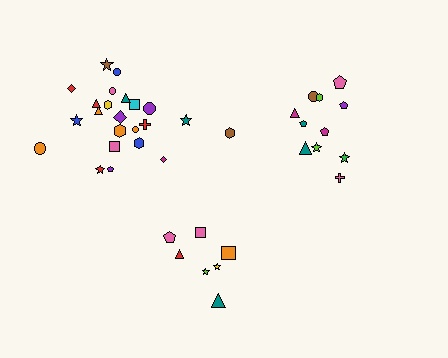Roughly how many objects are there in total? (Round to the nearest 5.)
Roughly 40 objects in total.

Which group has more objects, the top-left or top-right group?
The top-left group.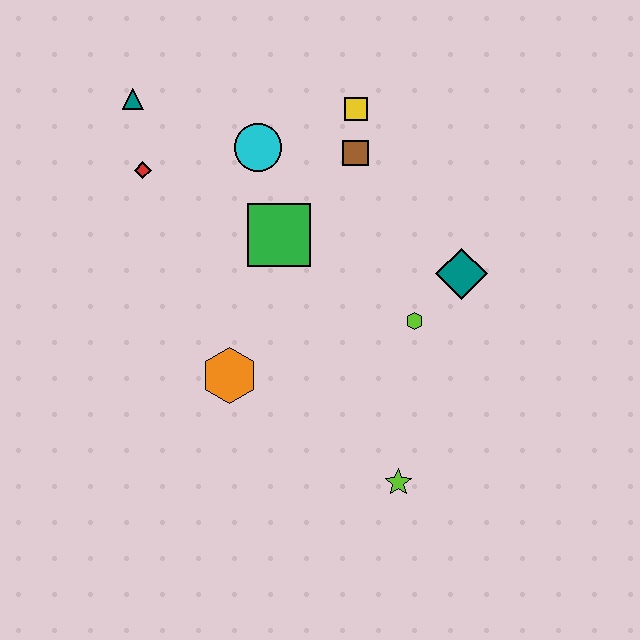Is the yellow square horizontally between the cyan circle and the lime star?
Yes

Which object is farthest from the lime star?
The teal triangle is farthest from the lime star.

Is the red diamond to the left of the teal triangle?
No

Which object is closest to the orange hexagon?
The green square is closest to the orange hexagon.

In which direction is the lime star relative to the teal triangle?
The lime star is below the teal triangle.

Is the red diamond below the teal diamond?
No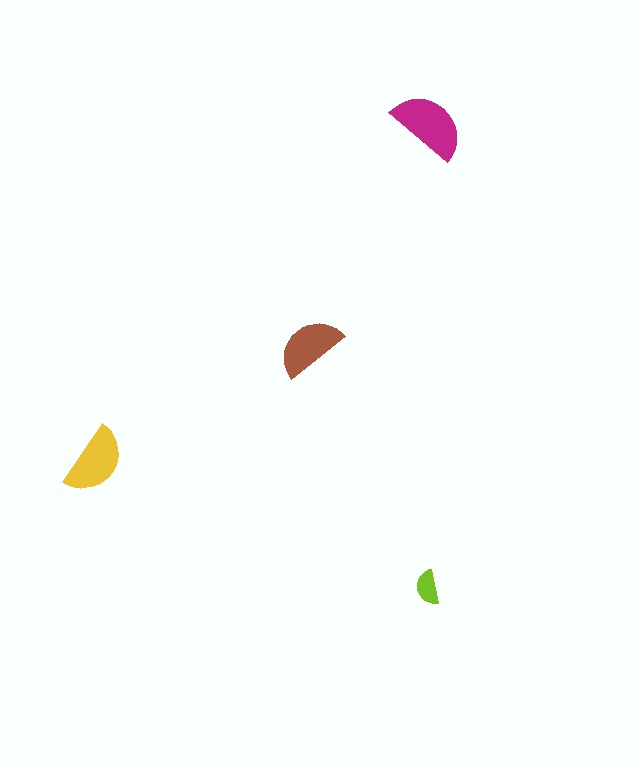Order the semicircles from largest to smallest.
the magenta one, the yellow one, the brown one, the lime one.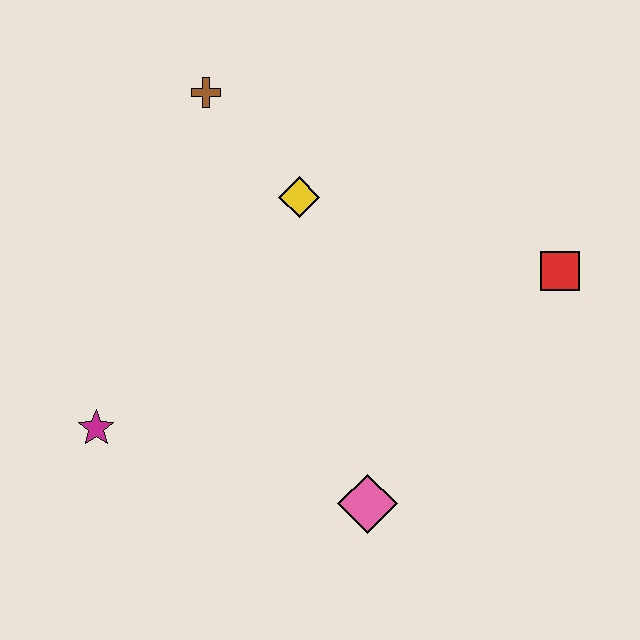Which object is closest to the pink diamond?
The magenta star is closest to the pink diamond.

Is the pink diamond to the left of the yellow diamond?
No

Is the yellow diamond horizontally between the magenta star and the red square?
Yes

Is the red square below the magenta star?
No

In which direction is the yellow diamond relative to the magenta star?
The yellow diamond is above the magenta star.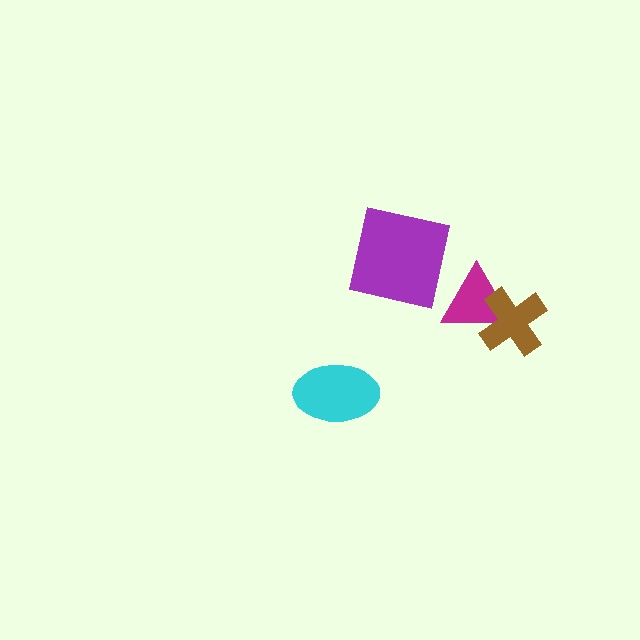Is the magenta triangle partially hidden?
Yes, it is partially covered by another shape.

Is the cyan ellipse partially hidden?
No, no other shape covers it.